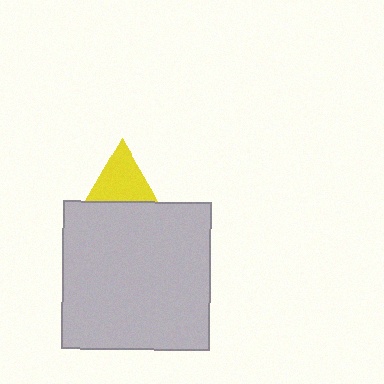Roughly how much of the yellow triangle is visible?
About half of it is visible (roughly 50%).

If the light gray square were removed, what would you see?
You would see the complete yellow triangle.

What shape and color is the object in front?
The object in front is a light gray square.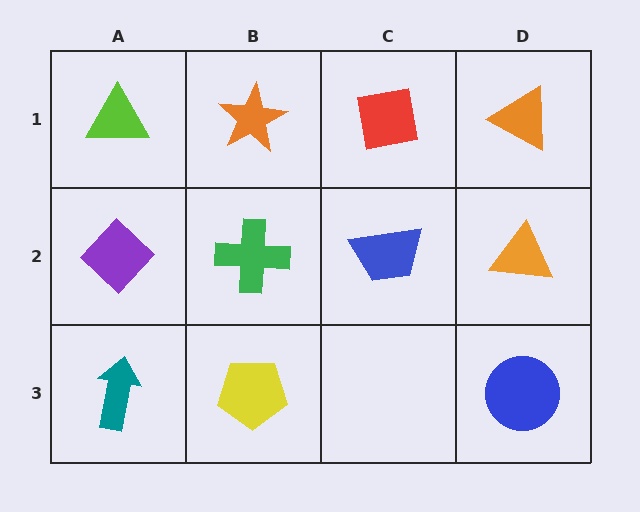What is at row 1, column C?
A red square.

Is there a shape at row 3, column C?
No, that cell is empty.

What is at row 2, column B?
A green cross.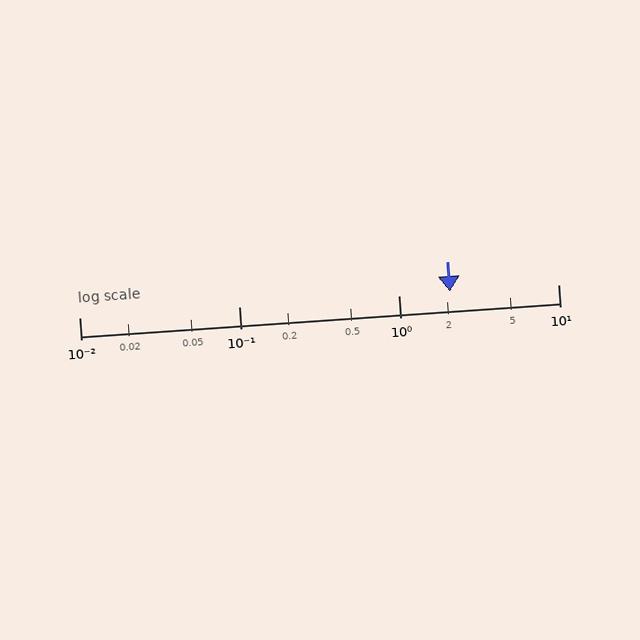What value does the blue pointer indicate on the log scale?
The pointer indicates approximately 2.1.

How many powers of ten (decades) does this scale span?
The scale spans 3 decades, from 0.01 to 10.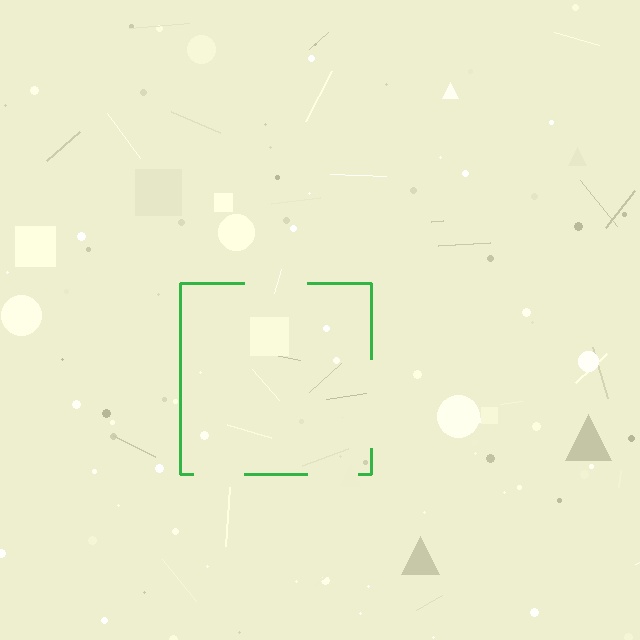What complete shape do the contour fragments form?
The contour fragments form a square.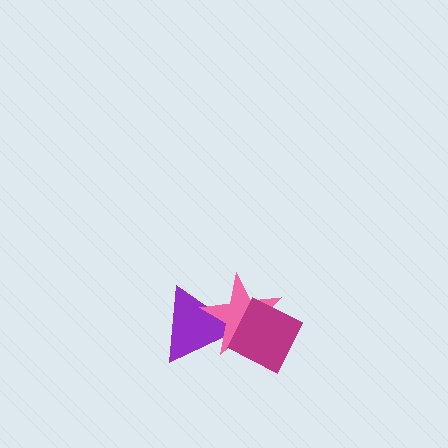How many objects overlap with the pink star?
2 objects overlap with the pink star.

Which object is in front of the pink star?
The magenta square is in front of the pink star.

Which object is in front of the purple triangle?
The pink star is in front of the purple triangle.